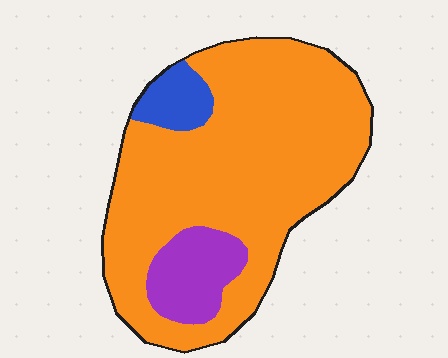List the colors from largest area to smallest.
From largest to smallest: orange, purple, blue.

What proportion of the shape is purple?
Purple takes up less than a sixth of the shape.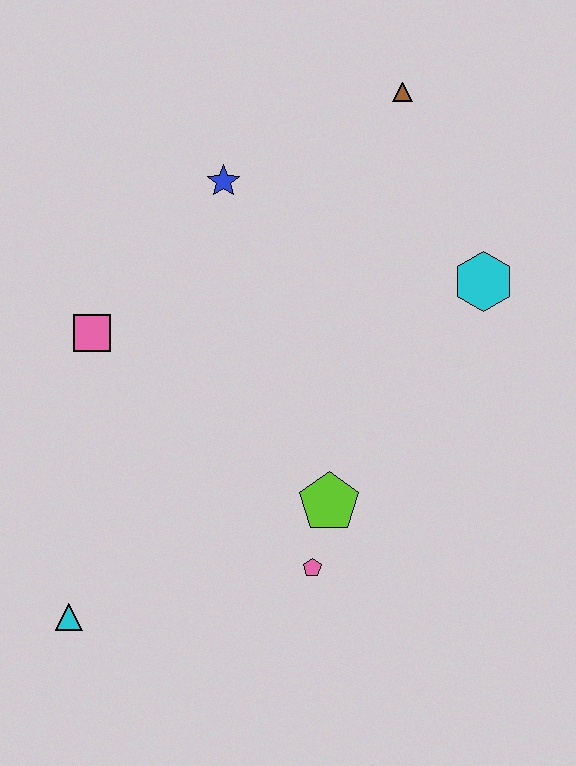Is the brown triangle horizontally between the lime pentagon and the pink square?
No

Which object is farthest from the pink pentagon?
The brown triangle is farthest from the pink pentagon.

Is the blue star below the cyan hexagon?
No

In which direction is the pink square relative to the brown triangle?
The pink square is to the left of the brown triangle.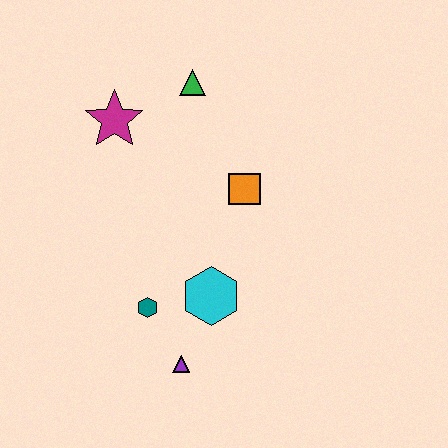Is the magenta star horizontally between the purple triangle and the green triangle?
No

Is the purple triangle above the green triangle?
No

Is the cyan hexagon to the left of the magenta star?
No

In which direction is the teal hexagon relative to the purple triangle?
The teal hexagon is above the purple triangle.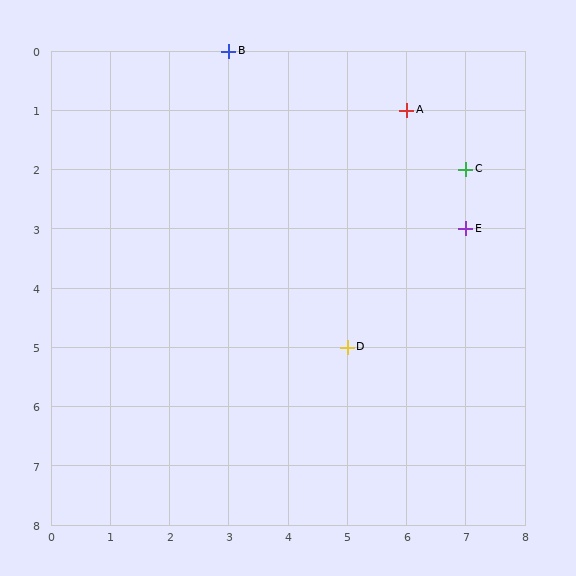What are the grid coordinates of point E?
Point E is at grid coordinates (7, 3).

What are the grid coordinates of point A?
Point A is at grid coordinates (6, 1).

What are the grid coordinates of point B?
Point B is at grid coordinates (3, 0).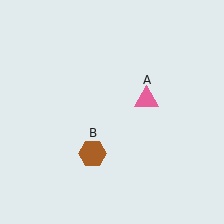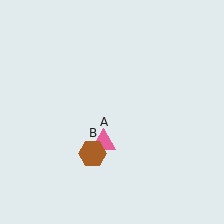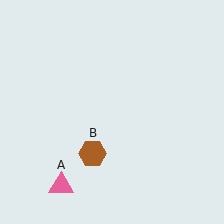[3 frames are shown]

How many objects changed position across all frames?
1 object changed position: pink triangle (object A).